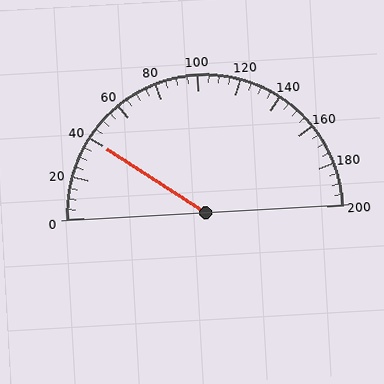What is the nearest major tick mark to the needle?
The nearest major tick mark is 40.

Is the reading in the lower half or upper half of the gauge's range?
The reading is in the lower half of the range (0 to 200).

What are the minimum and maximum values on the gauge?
The gauge ranges from 0 to 200.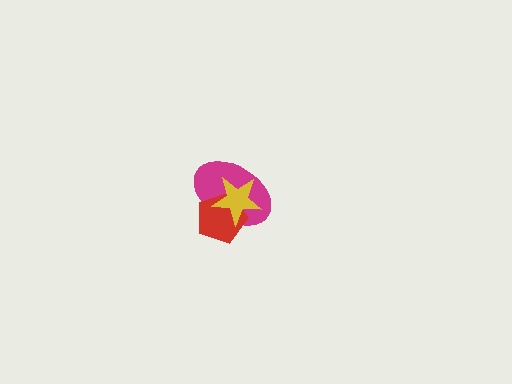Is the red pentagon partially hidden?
Yes, it is partially covered by another shape.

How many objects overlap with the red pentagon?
2 objects overlap with the red pentagon.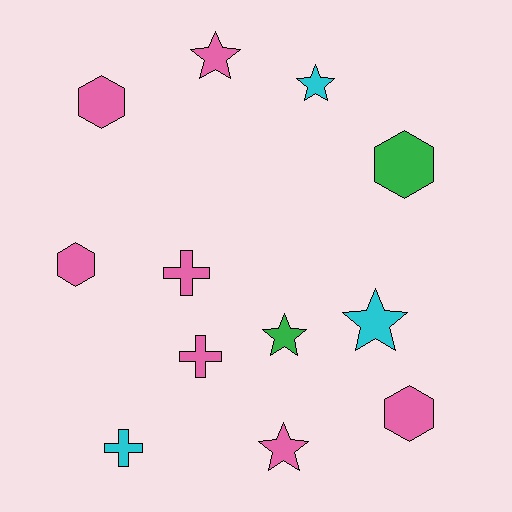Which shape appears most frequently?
Star, with 5 objects.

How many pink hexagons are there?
There are 3 pink hexagons.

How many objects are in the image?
There are 12 objects.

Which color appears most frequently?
Pink, with 7 objects.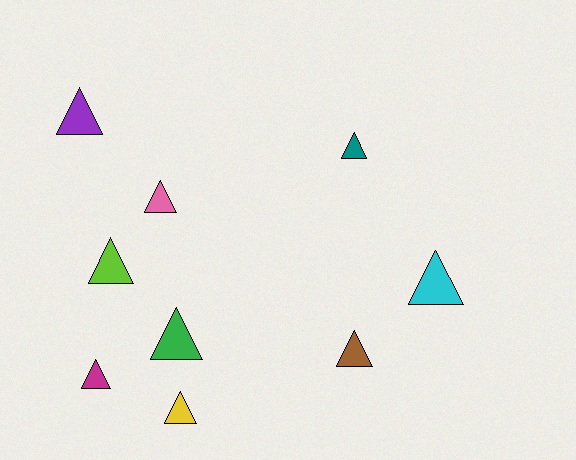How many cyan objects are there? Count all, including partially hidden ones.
There is 1 cyan object.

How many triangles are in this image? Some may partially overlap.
There are 9 triangles.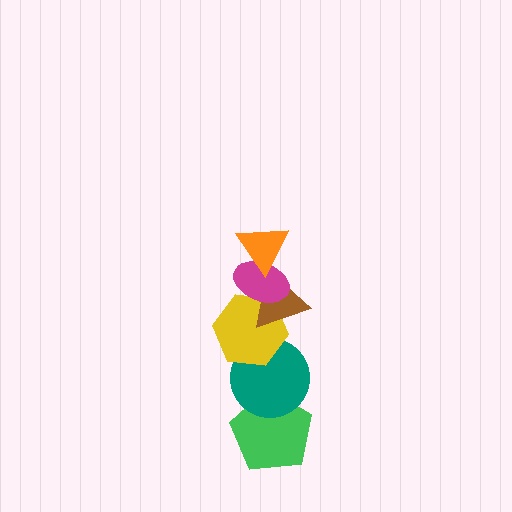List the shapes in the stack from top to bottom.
From top to bottom: the orange triangle, the magenta ellipse, the brown triangle, the yellow hexagon, the teal circle, the green pentagon.